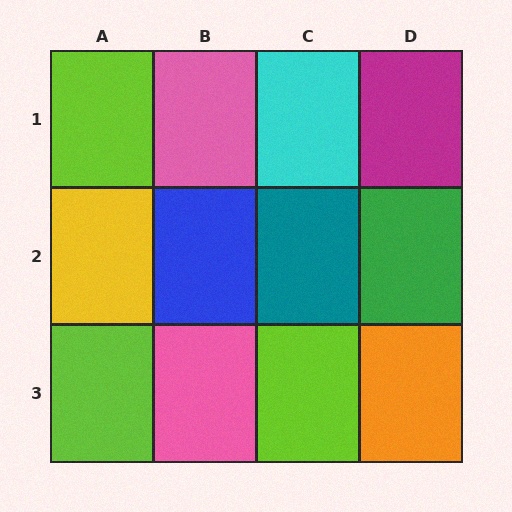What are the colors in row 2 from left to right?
Yellow, blue, teal, green.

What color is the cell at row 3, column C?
Lime.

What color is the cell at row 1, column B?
Pink.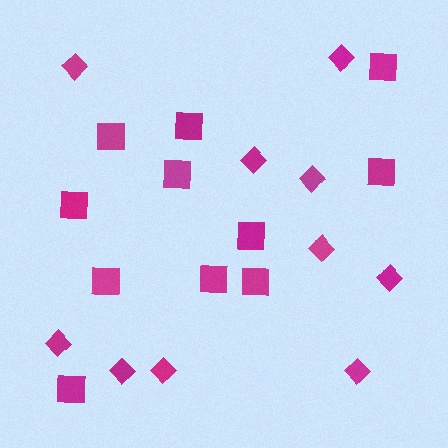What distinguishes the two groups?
There are 2 groups: one group of diamonds (10) and one group of squares (11).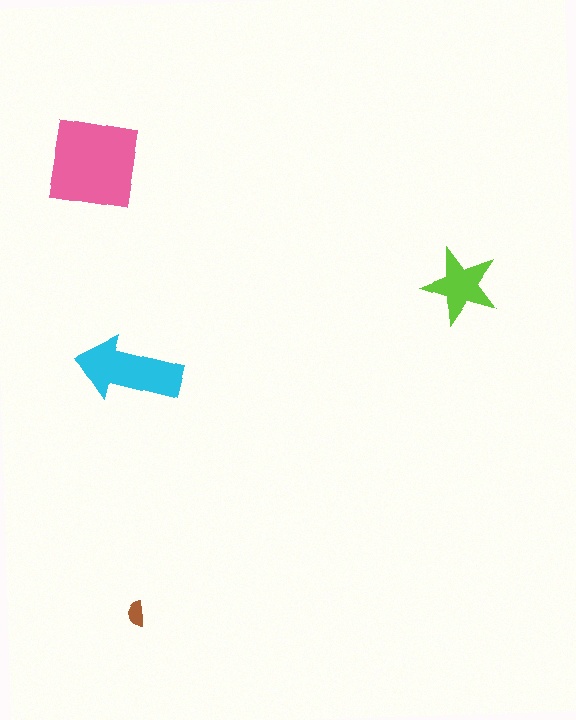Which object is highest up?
The pink square is topmost.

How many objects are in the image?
There are 4 objects in the image.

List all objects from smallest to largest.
The brown semicircle, the lime star, the cyan arrow, the pink square.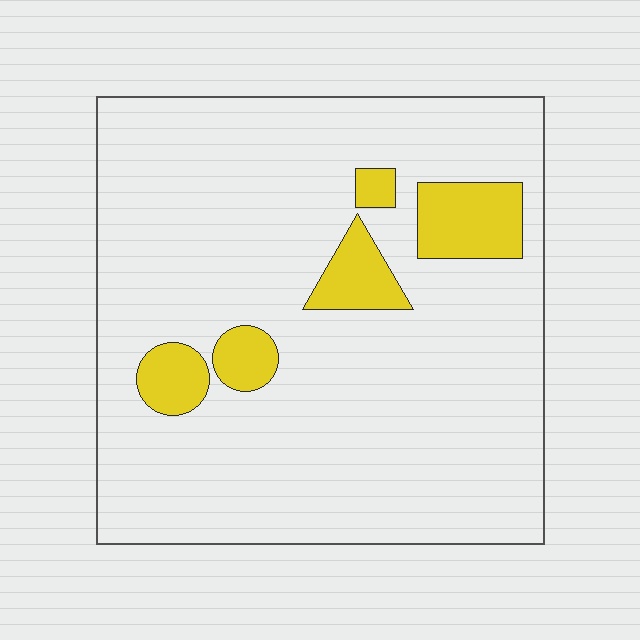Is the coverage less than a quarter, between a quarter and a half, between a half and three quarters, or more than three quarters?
Less than a quarter.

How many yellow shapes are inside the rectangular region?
5.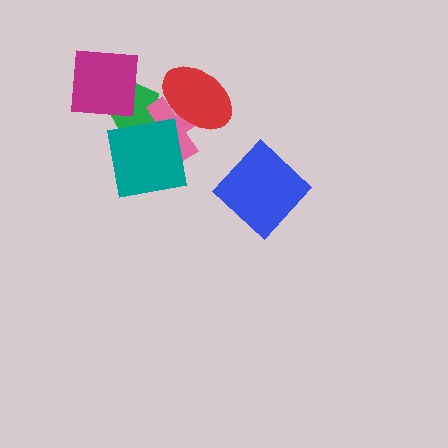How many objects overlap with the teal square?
2 objects overlap with the teal square.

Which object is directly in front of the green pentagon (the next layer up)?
The magenta square is directly in front of the green pentagon.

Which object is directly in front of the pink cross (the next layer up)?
The teal square is directly in front of the pink cross.